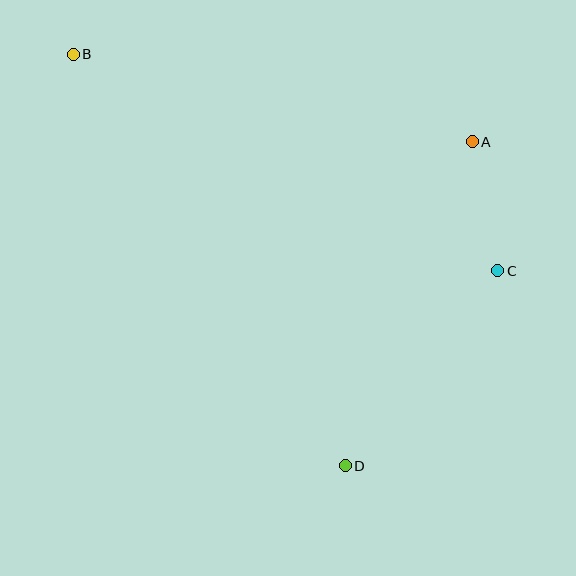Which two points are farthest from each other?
Points B and D are farthest from each other.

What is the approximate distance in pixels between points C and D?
The distance between C and D is approximately 247 pixels.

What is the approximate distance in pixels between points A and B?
The distance between A and B is approximately 409 pixels.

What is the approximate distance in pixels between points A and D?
The distance between A and D is approximately 348 pixels.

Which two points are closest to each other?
Points A and C are closest to each other.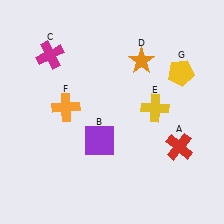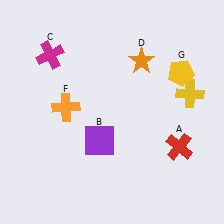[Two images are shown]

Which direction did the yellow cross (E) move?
The yellow cross (E) moved right.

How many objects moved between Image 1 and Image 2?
1 object moved between the two images.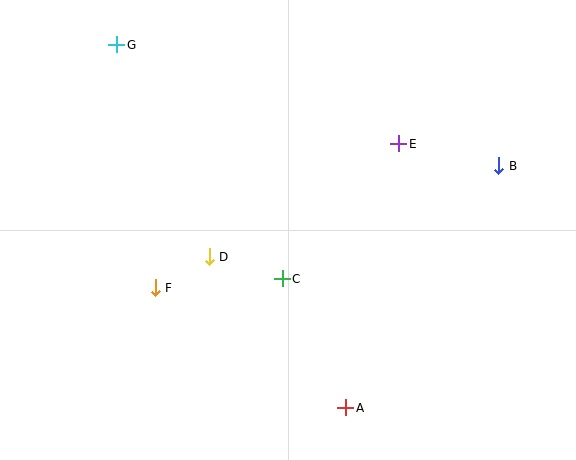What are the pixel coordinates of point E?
Point E is at (399, 144).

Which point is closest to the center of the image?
Point C at (282, 279) is closest to the center.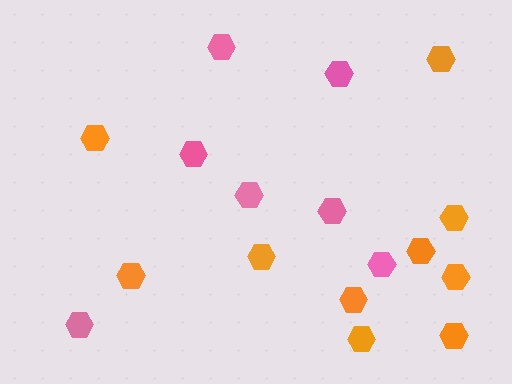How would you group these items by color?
There are 2 groups: one group of orange hexagons (10) and one group of pink hexagons (7).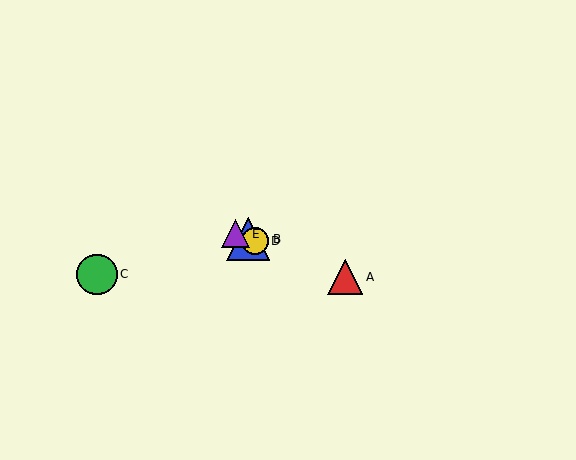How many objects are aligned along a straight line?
4 objects (A, B, D, E) are aligned along a straight line.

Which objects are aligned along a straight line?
Objects A, B, D, E are aligned along a straight line.